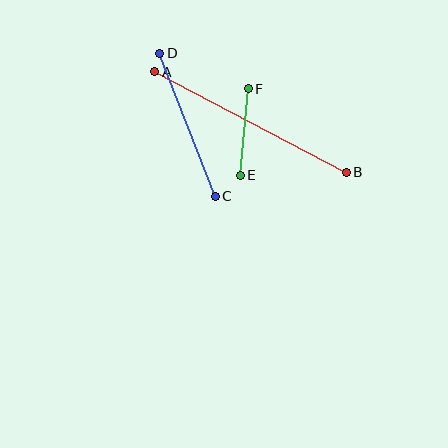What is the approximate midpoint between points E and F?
The midpoint is at approximately (244, 132) pixels.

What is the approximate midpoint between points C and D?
The midpoint is at approximately (187, 125) pixels.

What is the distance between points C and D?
The distance is approximately 153 pixels.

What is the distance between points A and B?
The distance is approximately 216 pixels.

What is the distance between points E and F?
The distance is approximately 87 pixels.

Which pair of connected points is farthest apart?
Points A and B are farthest apart.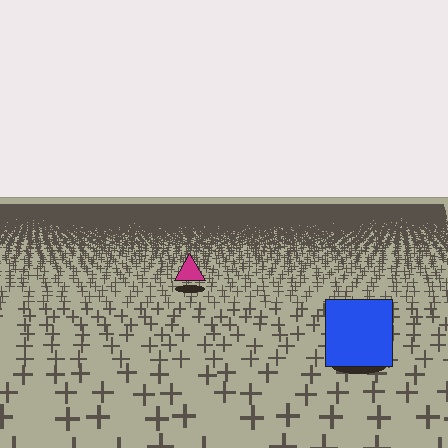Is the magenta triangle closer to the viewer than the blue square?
No. The blue square is closer — you can tell from the texture gradient: the ground texture is coarser near it.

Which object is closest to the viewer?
The blue square is closest. The texture marks near it are larger and more spread out.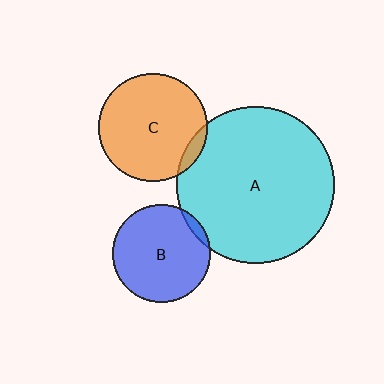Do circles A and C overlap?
Yes.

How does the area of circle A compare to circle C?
Approximately 2.1 times.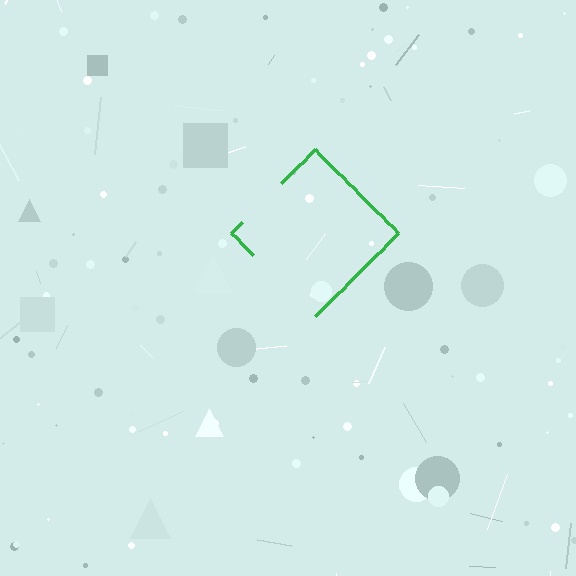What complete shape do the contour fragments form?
The contour fragments form a diamond.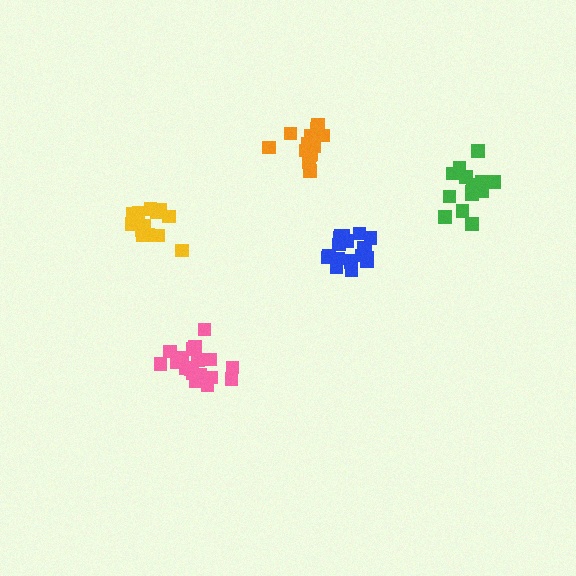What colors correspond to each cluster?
The clusters are colored: yellow, orange, blue, pink, green.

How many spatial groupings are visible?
There are 5 spatial groupings.